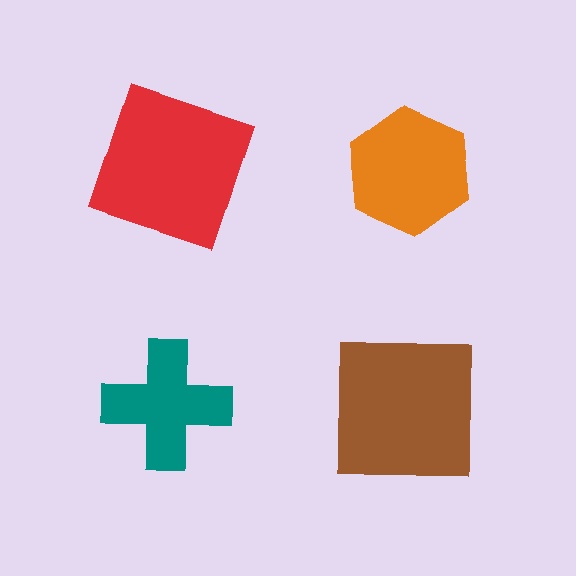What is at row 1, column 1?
A red square.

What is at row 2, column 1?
A teal cross.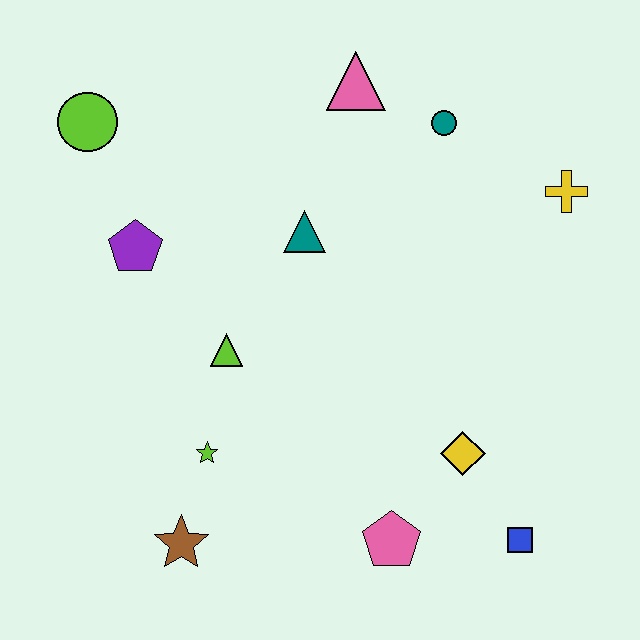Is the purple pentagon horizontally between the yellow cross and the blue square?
No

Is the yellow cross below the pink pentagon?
No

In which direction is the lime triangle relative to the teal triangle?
The lime triangle is below the teal triangle.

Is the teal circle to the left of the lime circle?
No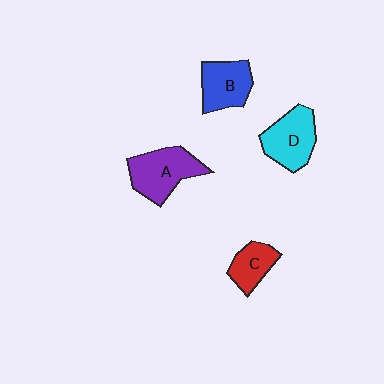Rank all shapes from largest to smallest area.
From largest to smallest: A (purple), D (cyan), B (blue), C (red).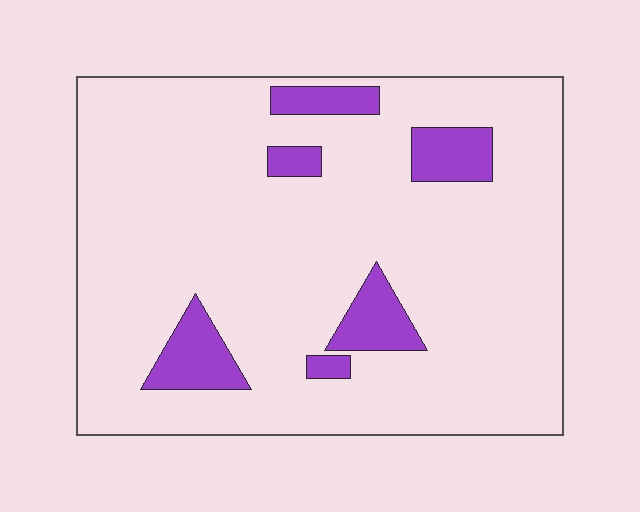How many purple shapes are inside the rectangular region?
6.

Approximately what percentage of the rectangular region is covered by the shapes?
Approximately 10%.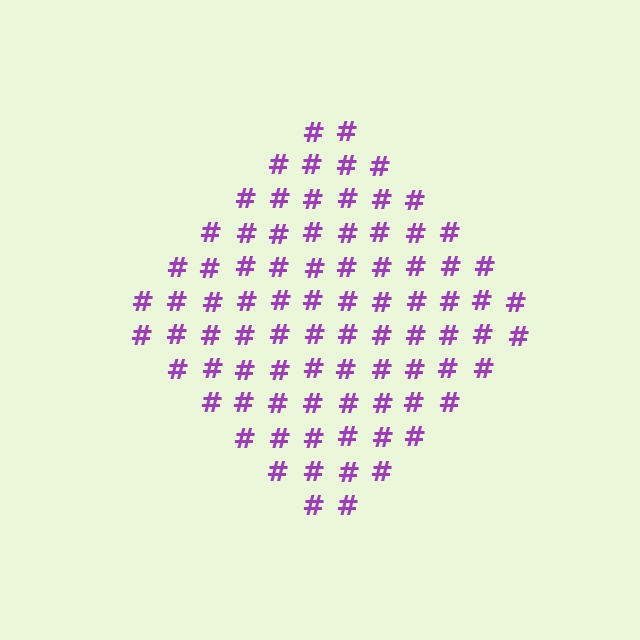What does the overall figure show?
The overall figure shows a diamond.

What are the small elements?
The small elements are hash symbols.